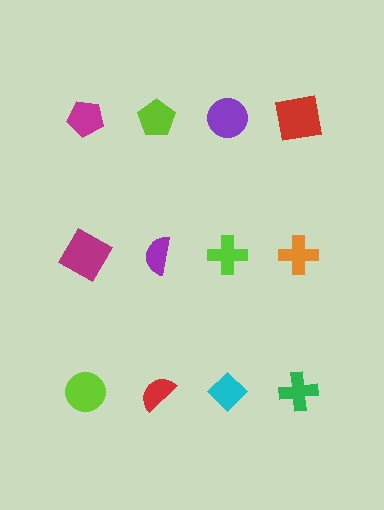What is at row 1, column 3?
A purple circle.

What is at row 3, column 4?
A green cross.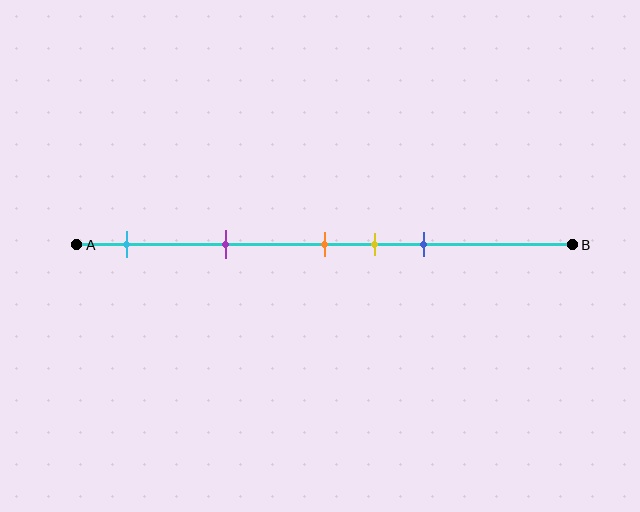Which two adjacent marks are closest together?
The orange and yellow marks are the closest adjacent pair.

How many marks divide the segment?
There are 5 marks dividing the segment.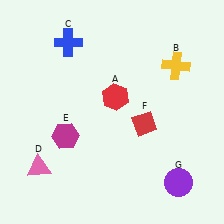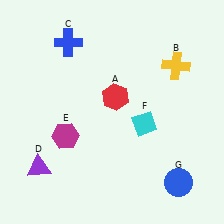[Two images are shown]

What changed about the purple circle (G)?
In Image 1, G is purple. In Image 2, it changed to blue.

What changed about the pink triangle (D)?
In Image 1, D is pink. In Image 2, it changed to purple.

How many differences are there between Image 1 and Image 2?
There are 3 differences between the two images.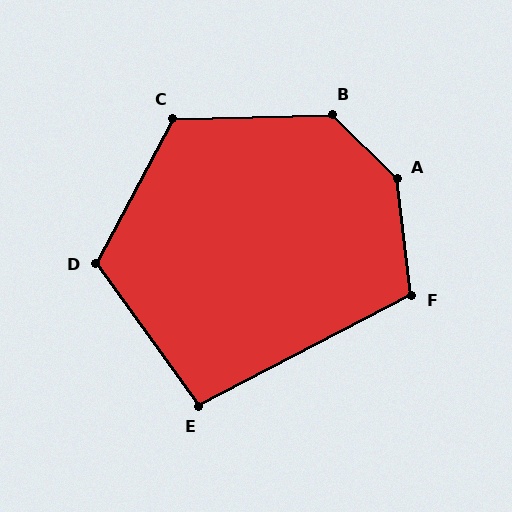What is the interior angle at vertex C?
Approximately 119 degrees (obtuse).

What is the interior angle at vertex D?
Approximately 116 degrees (obtuse).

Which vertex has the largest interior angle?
A, at approximately 142 degrees.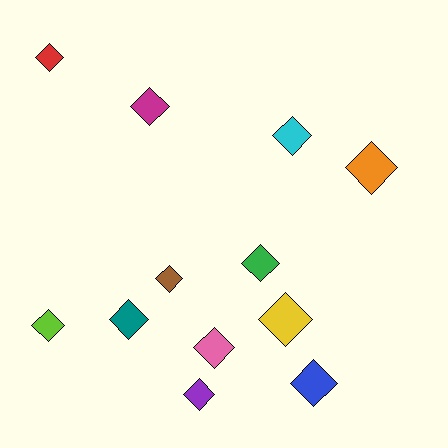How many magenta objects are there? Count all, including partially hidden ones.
There is 1 magenta object.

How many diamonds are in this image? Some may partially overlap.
There are 12 diamonds.